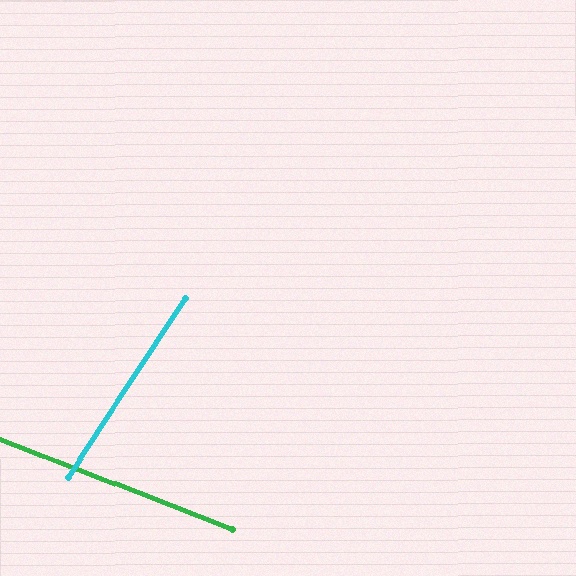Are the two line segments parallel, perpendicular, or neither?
Neither parallel nor perpendicular — they differ by about 78°.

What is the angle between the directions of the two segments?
Approximately 78 degrees.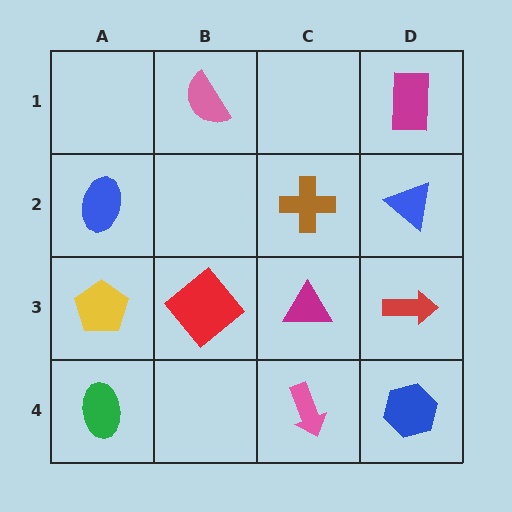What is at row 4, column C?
A pink arrow.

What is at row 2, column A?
A blue ellipse.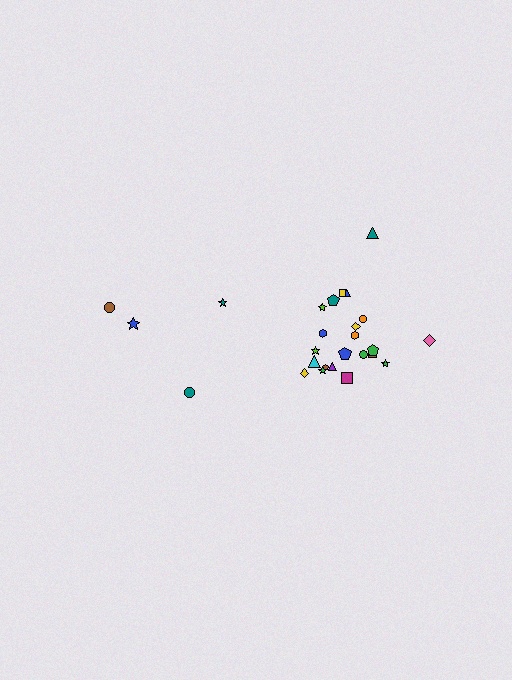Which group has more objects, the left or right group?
The right group.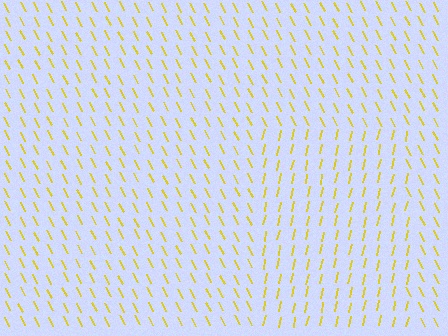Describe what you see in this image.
The image is filled with small yellow line segments. A rectangle region in the image has lines oriented differently from the surrounding lines, creating a visible texture boundary.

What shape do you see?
I see a rectangle.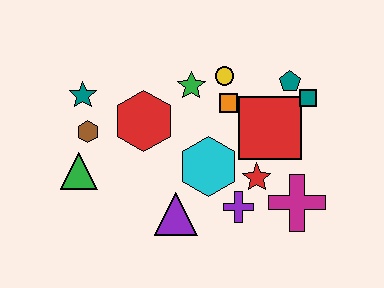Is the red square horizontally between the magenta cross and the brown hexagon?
Yes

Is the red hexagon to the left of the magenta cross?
Yes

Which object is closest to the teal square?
The teal pentagon is closest to the teal square.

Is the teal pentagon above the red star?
Yes